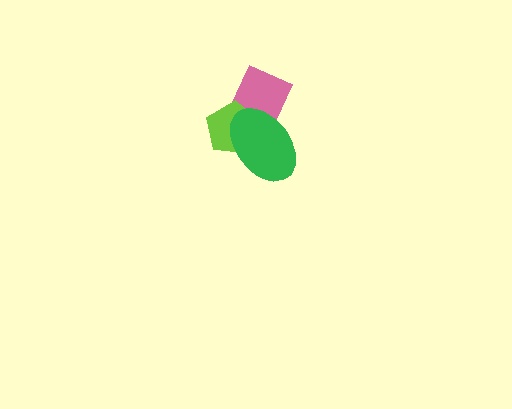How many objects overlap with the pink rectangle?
2 objects overlap with the pink rectangle.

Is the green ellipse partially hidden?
No, no other shape covers it.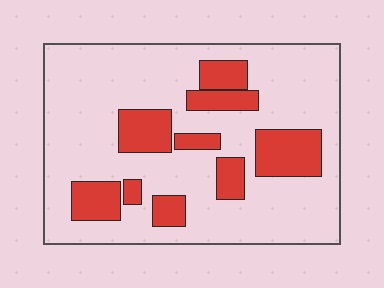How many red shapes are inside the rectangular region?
9.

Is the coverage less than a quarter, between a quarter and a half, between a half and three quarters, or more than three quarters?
Less than a quarter.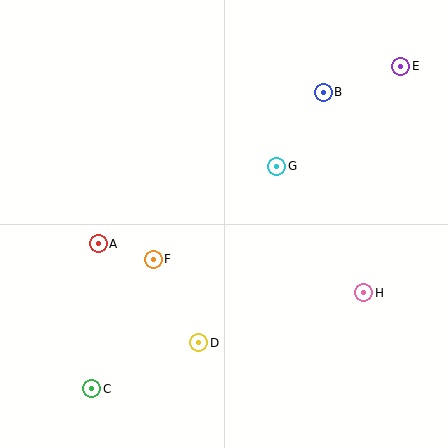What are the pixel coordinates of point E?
Point E is at (401, 66).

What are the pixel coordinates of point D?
Point D is at (199, 343).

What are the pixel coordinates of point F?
Point F is at (153, 259).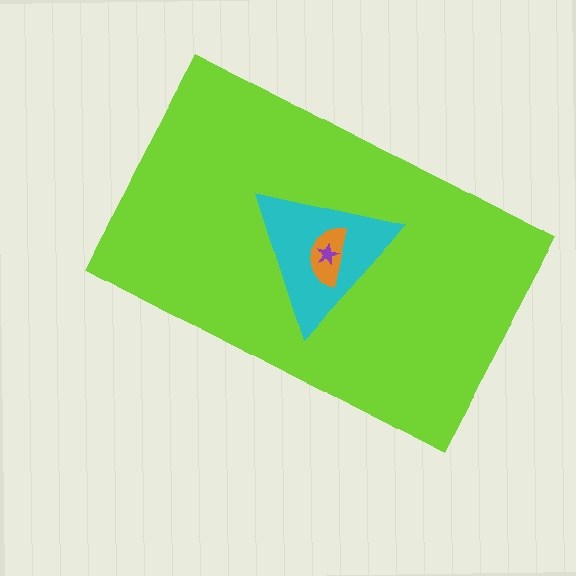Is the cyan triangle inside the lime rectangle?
Yes.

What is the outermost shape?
The lime rectangle.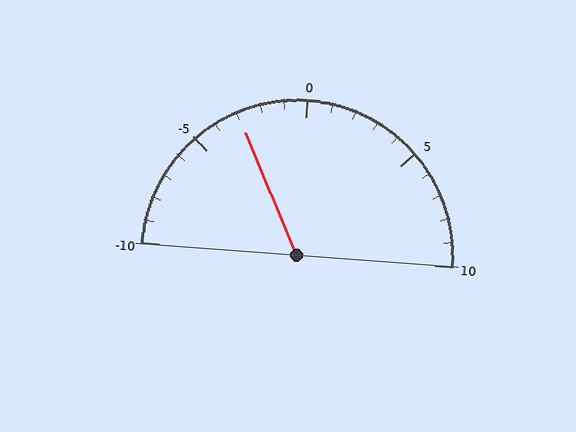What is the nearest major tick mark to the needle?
The nearest major tick mark is -5.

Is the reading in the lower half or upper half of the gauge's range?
The reading is in the lower half of the range (-10 to 10).